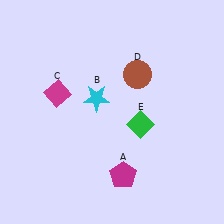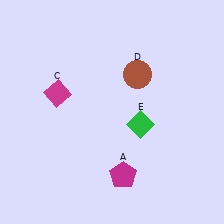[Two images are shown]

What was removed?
The cyan star (B) was removed in Image 2.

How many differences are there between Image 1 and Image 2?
There is 1 difference between the two images.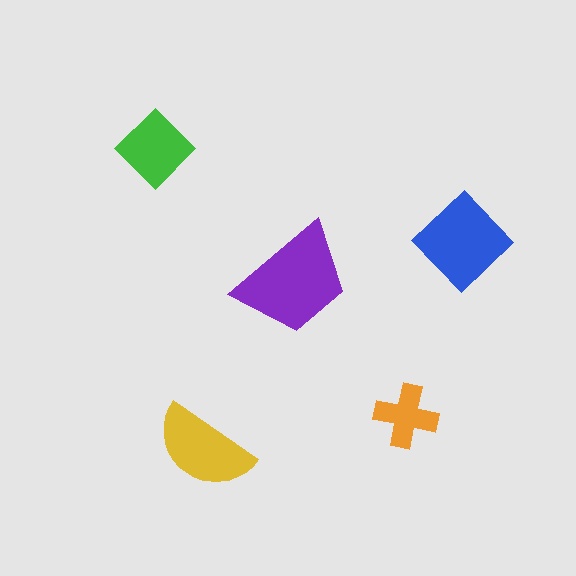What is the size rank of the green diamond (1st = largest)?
4th.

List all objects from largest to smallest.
The purple trapezoid, the blue diamond, the yellow semicircle, the green diamond, the orange cross.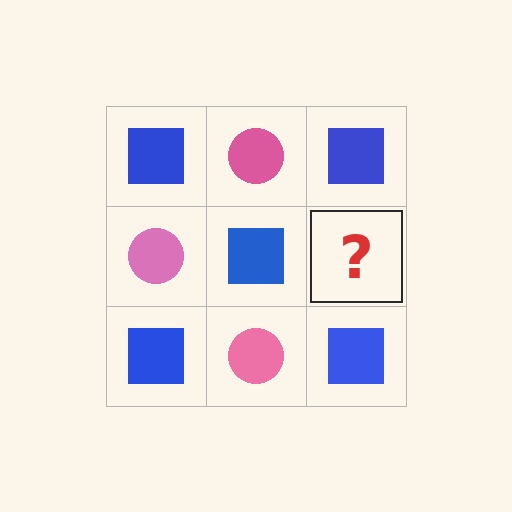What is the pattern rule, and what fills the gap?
The rule is that it alternates blue square and pink circle in a checkerboard pattern. The gap should be filled with a pink circle.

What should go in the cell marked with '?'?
The missing cell should contain a pink circle.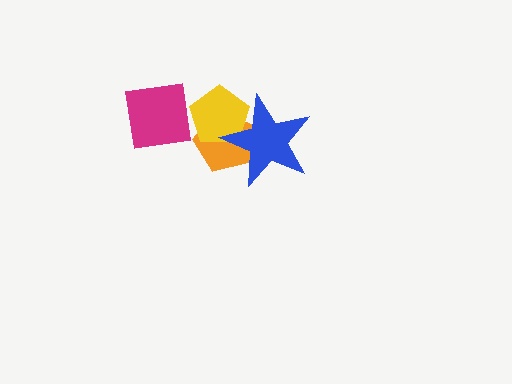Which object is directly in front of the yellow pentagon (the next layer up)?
The magenta square is directly in front of the yellow pentagon.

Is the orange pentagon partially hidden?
Yes, it is partially covered by another shape.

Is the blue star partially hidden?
No, no other shape covers it.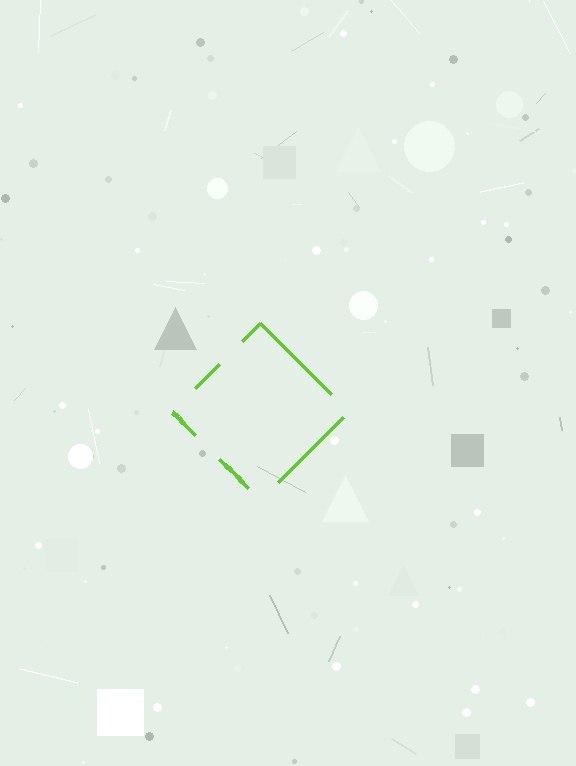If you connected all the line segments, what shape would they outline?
They would outline a diamond.